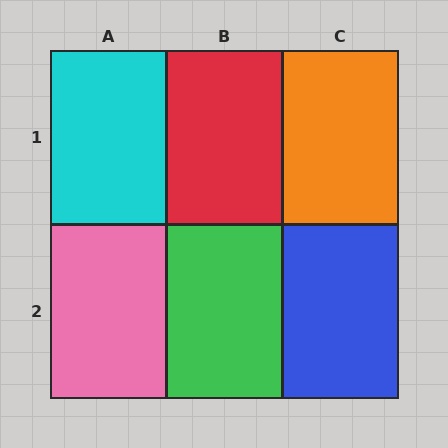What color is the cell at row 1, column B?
Red.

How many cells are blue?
1 cell is blue.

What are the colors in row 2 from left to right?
Pink, green, blue.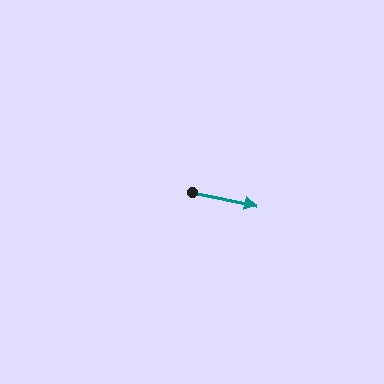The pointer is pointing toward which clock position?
Roughly 3 o'clock.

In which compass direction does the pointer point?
East.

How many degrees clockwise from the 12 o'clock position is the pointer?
Approximately 101 degrees.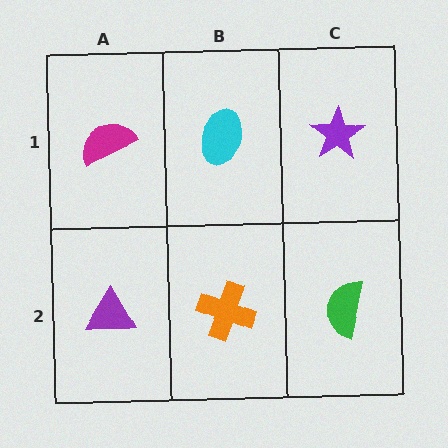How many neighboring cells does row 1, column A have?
2.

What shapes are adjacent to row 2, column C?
A purple star (row 1, column C), an orange cross (row 2, column B).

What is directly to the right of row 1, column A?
A cyan ellipse.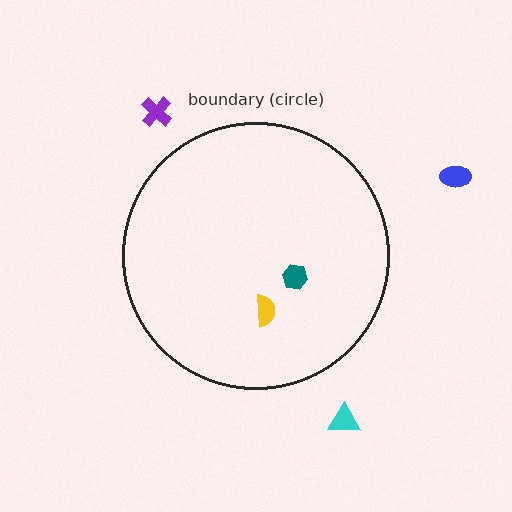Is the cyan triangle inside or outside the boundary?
Outside.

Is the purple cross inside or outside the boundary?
Outside.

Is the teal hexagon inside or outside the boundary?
Inside.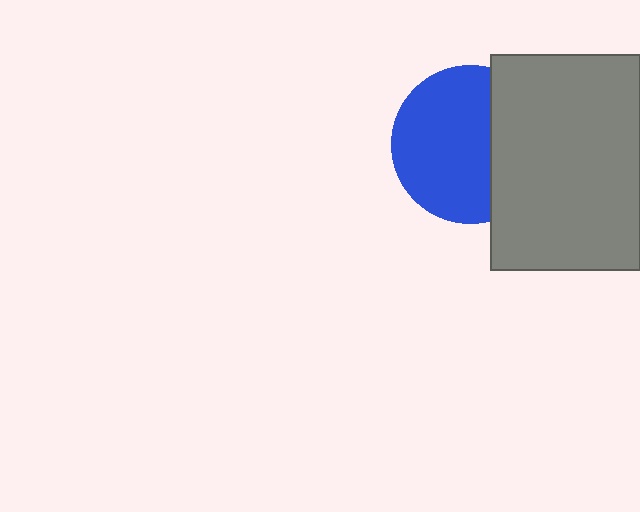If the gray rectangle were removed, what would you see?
You would see the complete blue circle.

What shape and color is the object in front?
The object in front is a gray rectangle.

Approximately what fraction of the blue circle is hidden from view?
Roughly 35% of the blue circle is hidden behind the gray rectangle.